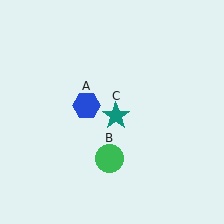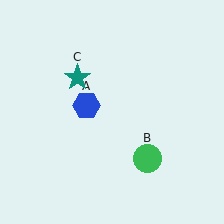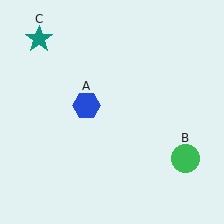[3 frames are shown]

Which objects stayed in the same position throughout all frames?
Blue hexagon (object A) remained stationary.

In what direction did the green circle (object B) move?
The green circle (object B) moved right.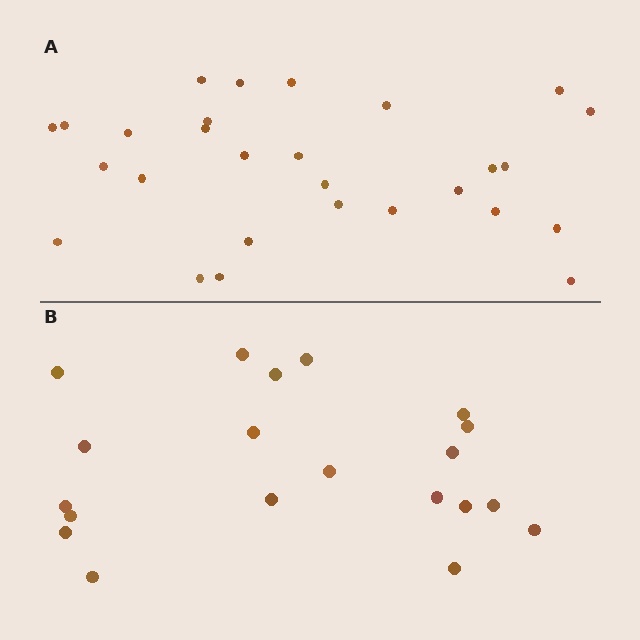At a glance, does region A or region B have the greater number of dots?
Region A (the top region) has more dots.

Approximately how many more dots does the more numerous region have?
Region A has roughly 8 or so more dots than region B.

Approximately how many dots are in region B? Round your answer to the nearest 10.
About 20 dots.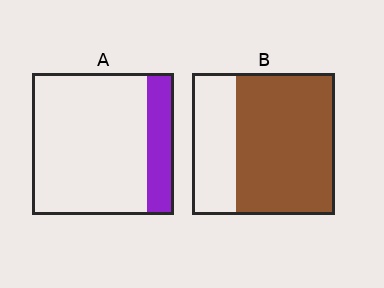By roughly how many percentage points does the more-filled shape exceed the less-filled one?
By roughly 50 percentage points (B over A).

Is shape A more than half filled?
No.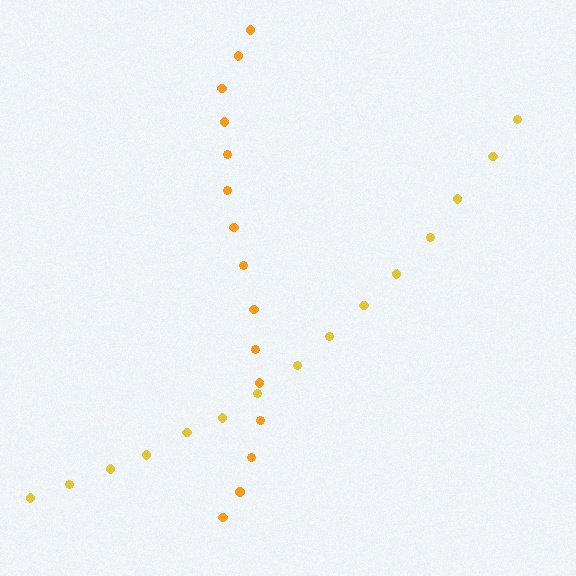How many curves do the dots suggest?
There are 2 distinct paths.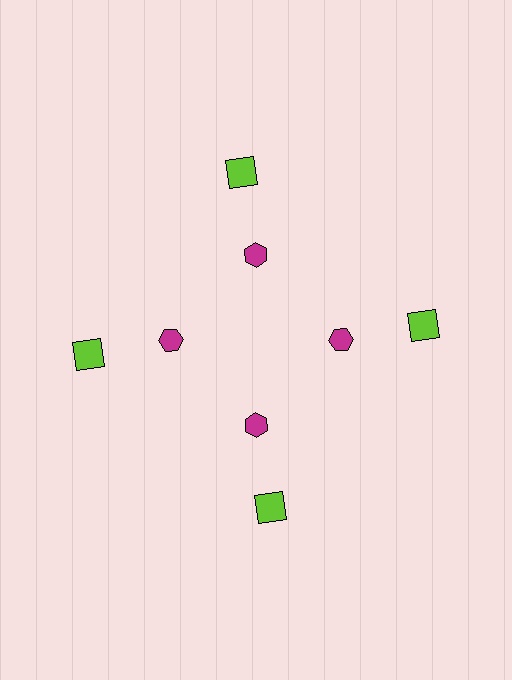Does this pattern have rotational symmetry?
Yes, this pattern has 4-fold rotational symmetry. It looks the same after rotating 90 degrees around the center.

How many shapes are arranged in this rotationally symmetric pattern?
There are 8 shapes, arranged in 4 groups of 2.